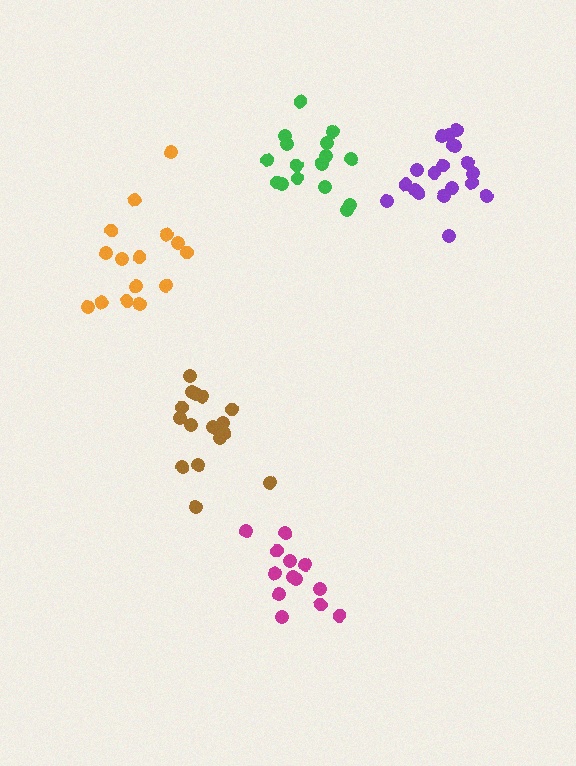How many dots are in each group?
Group 1: 19 dots, Group 2: 16 dots, Group 3: 13 dots, Group 4: 15 dots, Group 5: 16 dots (79 total).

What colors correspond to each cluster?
The clusters are colored: purple, green, magenta, orange, brown.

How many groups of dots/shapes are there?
There are 5 groups.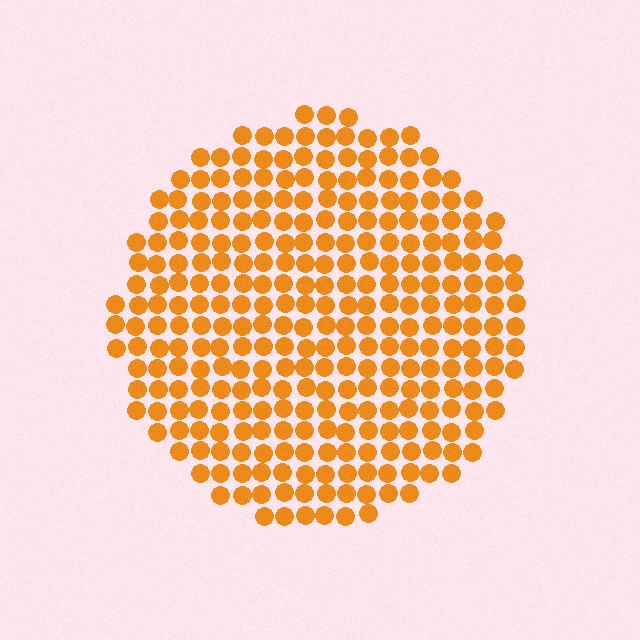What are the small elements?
The small elements are circles.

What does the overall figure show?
The overall figure shows a circle.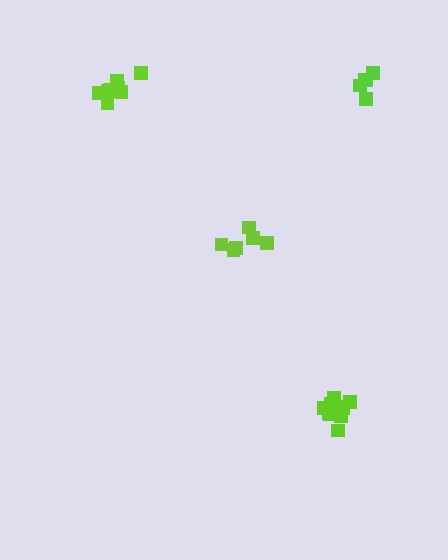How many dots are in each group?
Group 1: 6 dots, Group 2: 11 dots, Group 3: 8 dots, Group 4: 5 dots (30 total).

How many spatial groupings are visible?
There are 4 spatial groupings.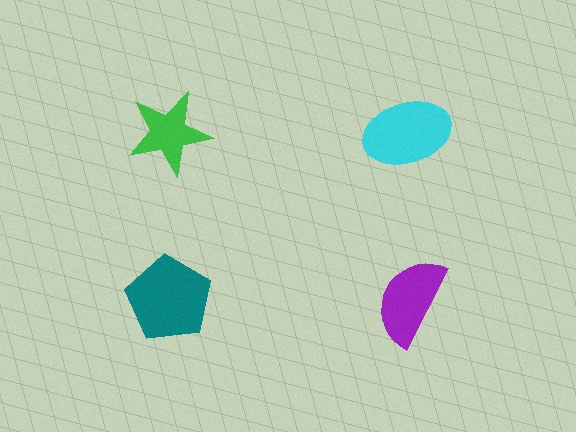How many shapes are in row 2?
2 shapes.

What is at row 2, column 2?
A purple semicircle.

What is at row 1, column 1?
A green star.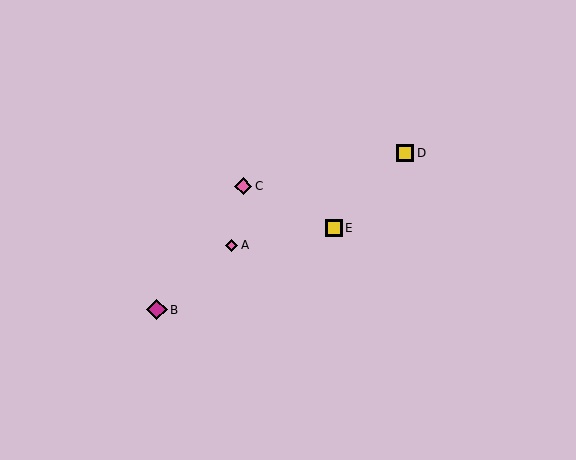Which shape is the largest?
The magenta diamond (labeled B) is the largest.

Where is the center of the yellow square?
The center of the yellow square is at (334, 228).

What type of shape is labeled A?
Shape A is a pink diamond.